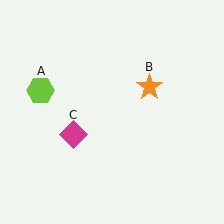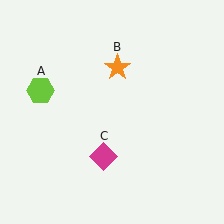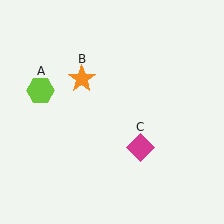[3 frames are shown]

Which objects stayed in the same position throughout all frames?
Lime hexagon (object A) remained stationary.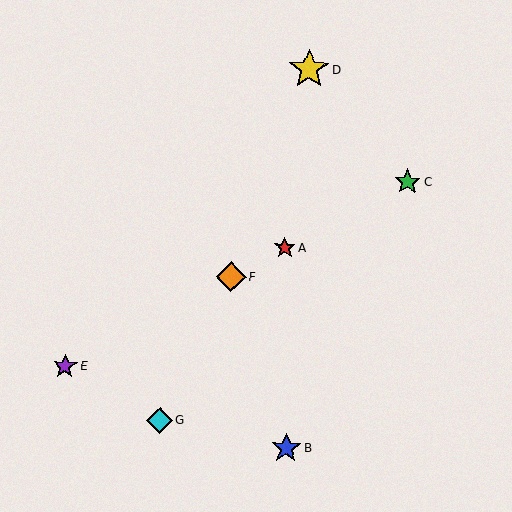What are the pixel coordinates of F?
Object F is at (231, 277).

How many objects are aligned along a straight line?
4 objects (A, C, E, F) are aligned along a straight line.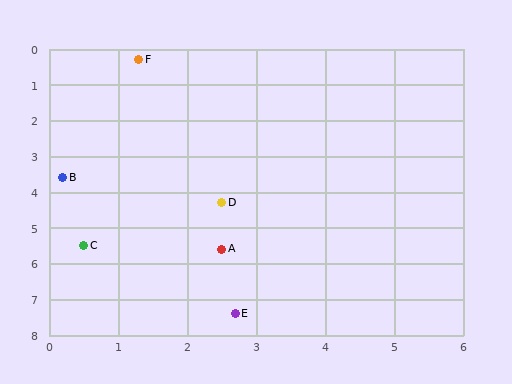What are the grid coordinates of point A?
Point A is at approximately (2.5, 5.6).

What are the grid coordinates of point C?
Point C is at approximately (0.5, 5.5).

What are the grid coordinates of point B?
Point B is at approximately (0.2, 3.6).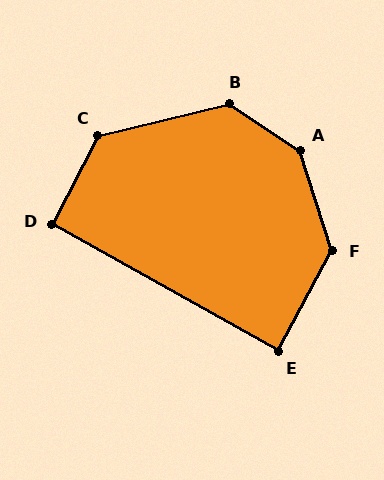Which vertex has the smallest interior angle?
E, at approximately 89 degrees.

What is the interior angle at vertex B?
Approximately 134 degrees (obtuse).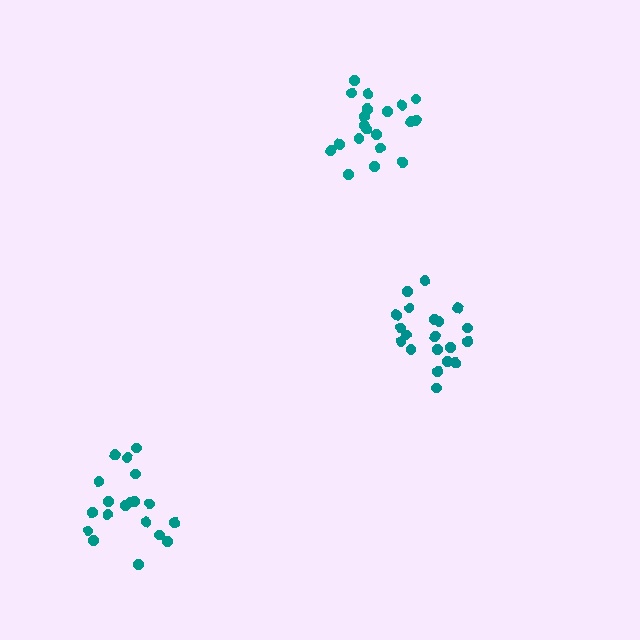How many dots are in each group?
Group 1: 20 dots, Group 2: 20 dots, Group 3: 20 dots (60 total).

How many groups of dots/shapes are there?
There are 3 groups.